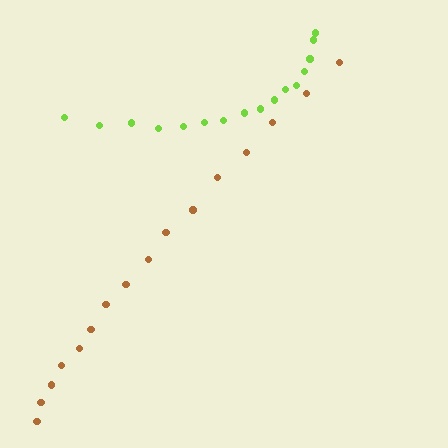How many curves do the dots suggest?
There are 2 distinct paths.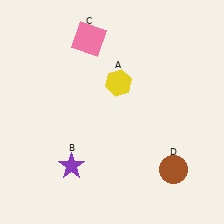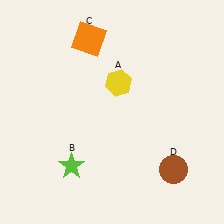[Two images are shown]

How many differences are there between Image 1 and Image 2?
There are 2 differences between the two images.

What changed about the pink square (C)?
In Image 1, C is pink. In Image 2, it changed to orange.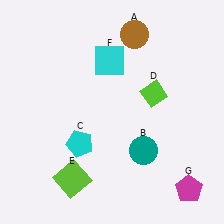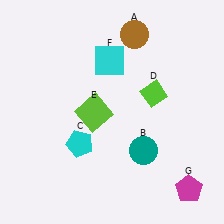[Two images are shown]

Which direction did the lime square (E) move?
The lime square (E) moved up.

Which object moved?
The lime square (E) moved up.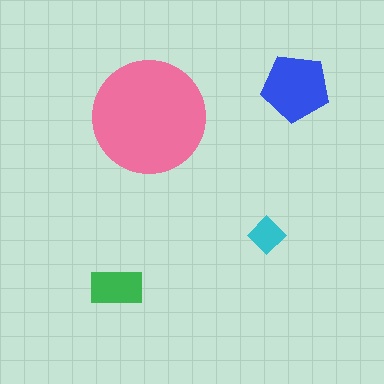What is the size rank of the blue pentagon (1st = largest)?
2nd.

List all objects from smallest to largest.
The cyan diamond, the green rectangle, the blue pentagon, the pink circle.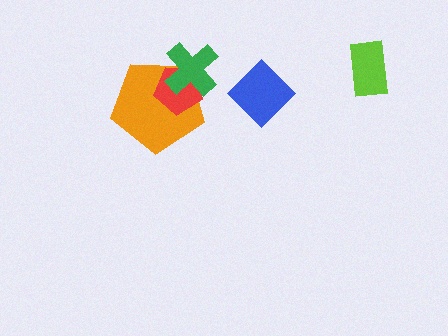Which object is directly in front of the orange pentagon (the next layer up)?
The red pentagon is directly in front of the orange pentagon.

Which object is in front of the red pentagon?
The green cross is in front of the red pentagon.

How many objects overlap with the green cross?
2 objects overlap with the green cross.